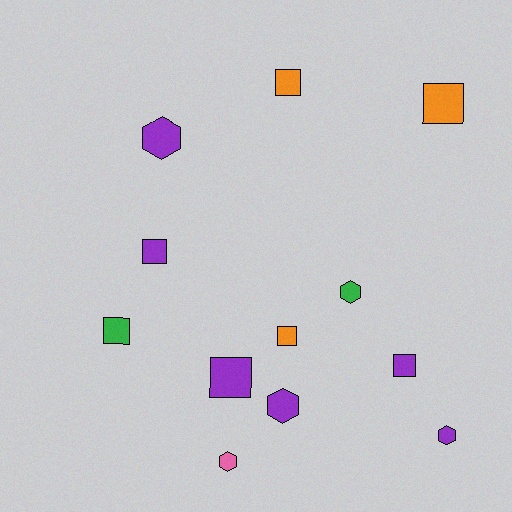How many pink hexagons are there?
There is 1 pink hexagon.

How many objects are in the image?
There are 12 objects.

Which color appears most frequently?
Purple, with 6 objects.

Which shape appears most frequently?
Square, with 7 objects.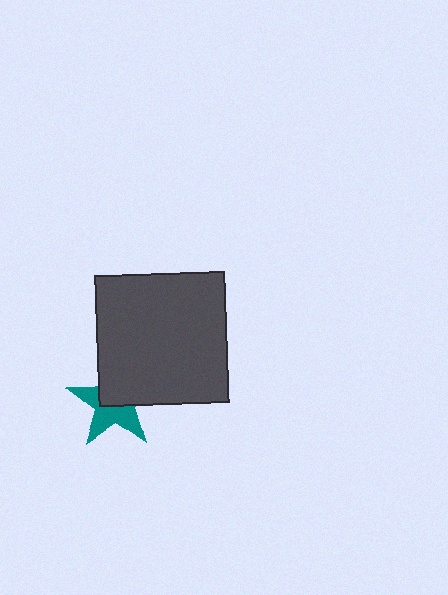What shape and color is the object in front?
The object in front is a dark gray square.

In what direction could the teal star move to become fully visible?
The teal star could move toward the lower-left. That would shift it out from behind the dark gray square entirely.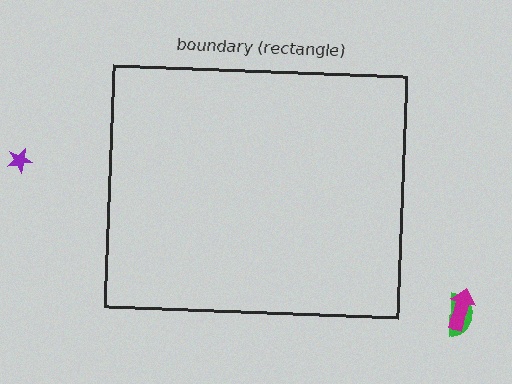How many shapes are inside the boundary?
0 inside, 3 outside.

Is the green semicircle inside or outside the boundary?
Outside.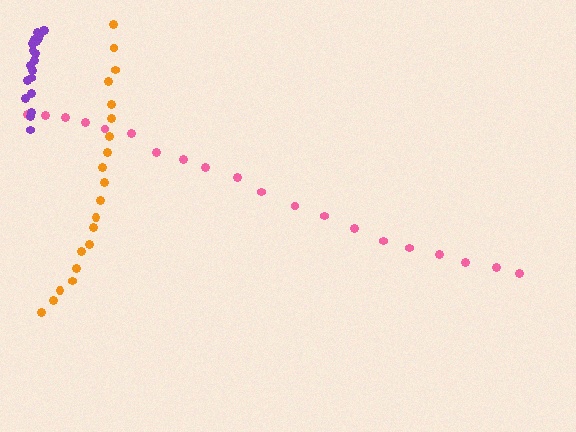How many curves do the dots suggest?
There are 3 distinct paths.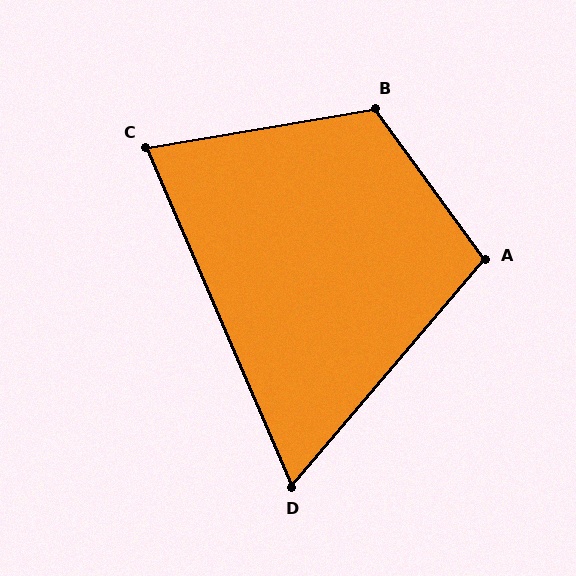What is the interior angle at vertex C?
Approximately 77 degrees (acute).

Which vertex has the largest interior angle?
B, at approximately 116 degrees.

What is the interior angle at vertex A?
Approximately 103 degrees (obtuse).